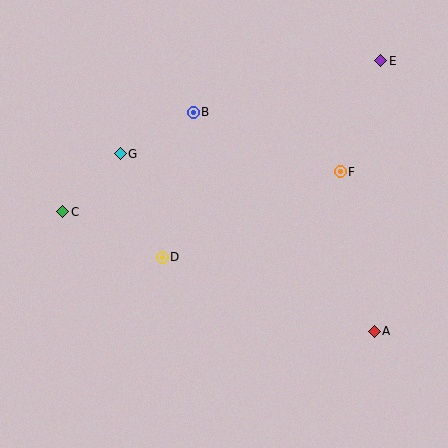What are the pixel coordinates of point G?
Point G is at (120, 154).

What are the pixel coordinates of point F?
Point F is at (340, 172).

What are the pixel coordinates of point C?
Point C is at (63, 212).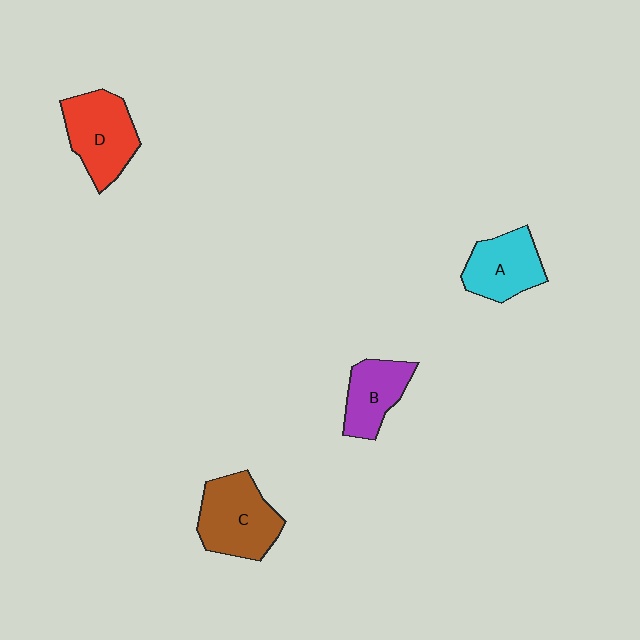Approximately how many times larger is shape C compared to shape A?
Approximately 1.3 times.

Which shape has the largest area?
Shape C (brown).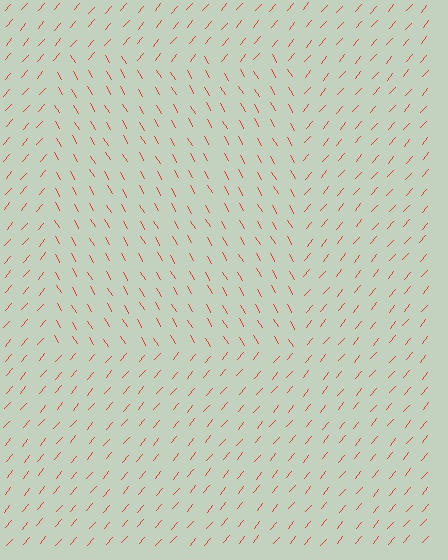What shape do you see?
I see a rectangle.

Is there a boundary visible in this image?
Yes, there is a texture boundary formed by a change in line orientation.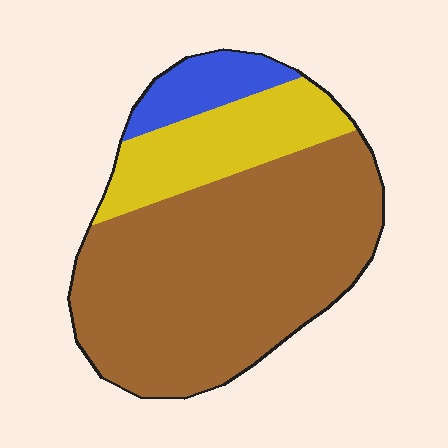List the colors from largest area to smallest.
From largest to smallest: brown, yellow, blue.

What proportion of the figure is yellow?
Yellow covers about 20% of the figure.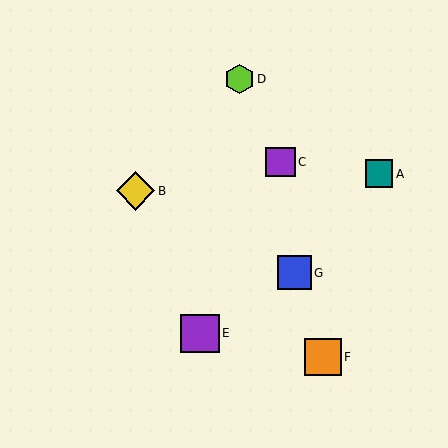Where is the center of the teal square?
The center of the teal square is at (379, 174).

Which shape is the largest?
The yellow diamond (labeled B) is the largest.